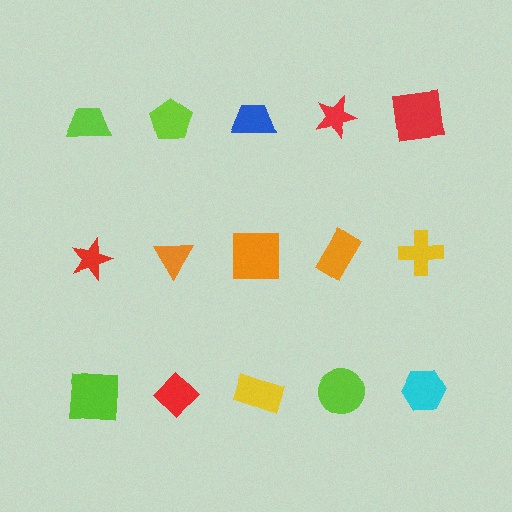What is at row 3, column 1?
A lime square.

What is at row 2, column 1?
A red star.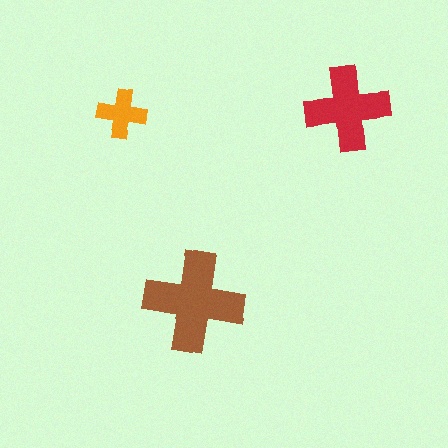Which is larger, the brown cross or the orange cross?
The brown one.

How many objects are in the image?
There are 3 objects in the image.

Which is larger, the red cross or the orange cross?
The red one.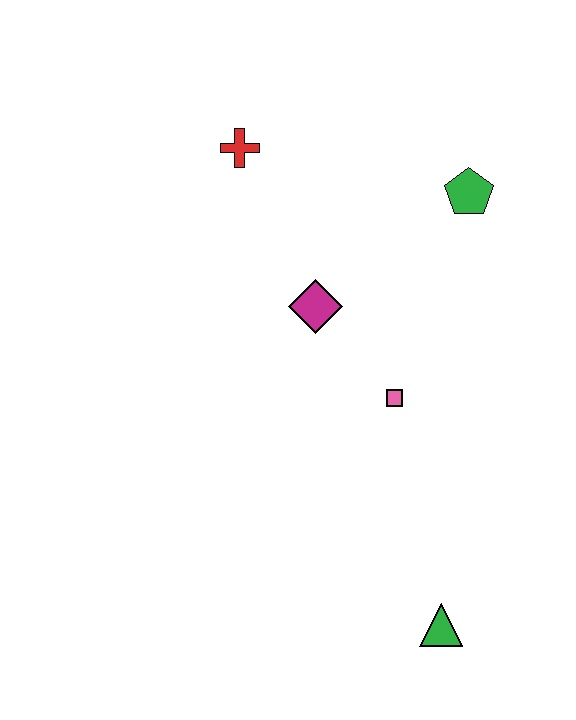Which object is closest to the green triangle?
The pink square is closest to the green triangle.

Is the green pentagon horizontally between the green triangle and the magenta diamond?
No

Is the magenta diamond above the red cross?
No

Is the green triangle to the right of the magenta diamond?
Yes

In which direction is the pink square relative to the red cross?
The pink square is below the red cross.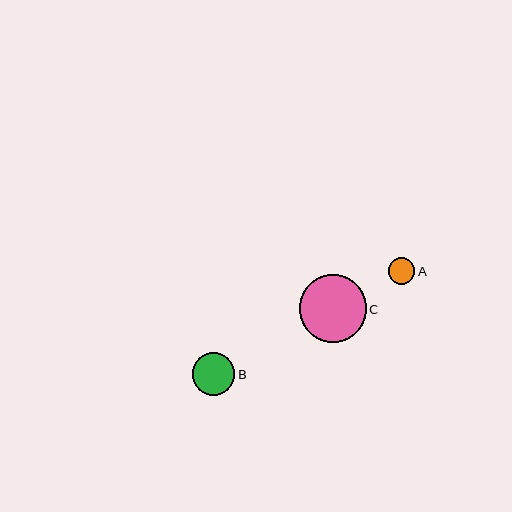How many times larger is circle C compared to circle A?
Circle C is approximately 2.5 times the size of circle A.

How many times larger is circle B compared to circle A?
Circle B is approximately 1.6 times the size of circle A.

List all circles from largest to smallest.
From largest to smallest: C, B, A.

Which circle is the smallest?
Circle A is the smallest with a size of approximately 27 pixels.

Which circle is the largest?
Circle C is the largest with a size of approximately 67 pixels.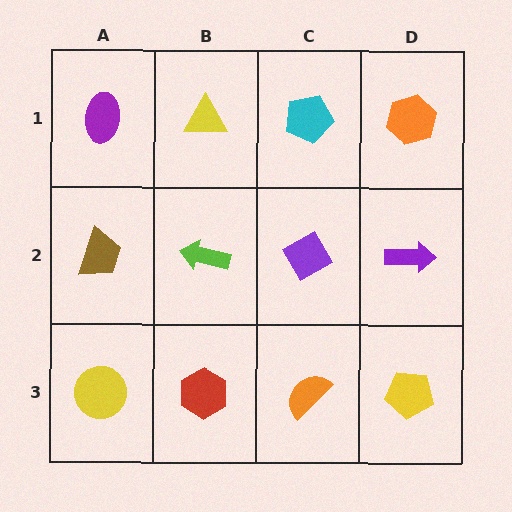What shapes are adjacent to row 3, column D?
A purple arrow (row 2, column D), an orange semicircle (row 3, column C).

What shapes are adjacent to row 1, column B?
A lime arrow (row 2, column B), a purple ellipse (row 1, column A), a cyan pentagon (row 1, column C).